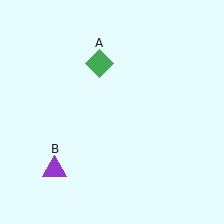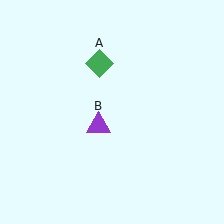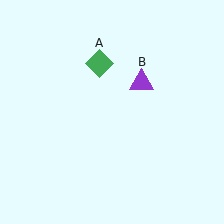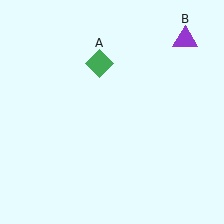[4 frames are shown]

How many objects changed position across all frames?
1 object changed position: purple triangle (object B).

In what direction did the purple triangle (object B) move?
The purple triangle (object B) moved up and to the right.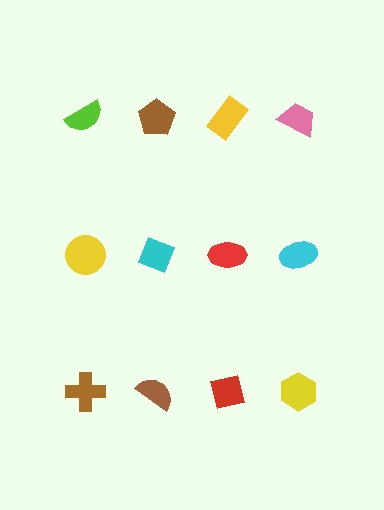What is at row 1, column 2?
A brown pentagon.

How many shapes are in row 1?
4 shapes.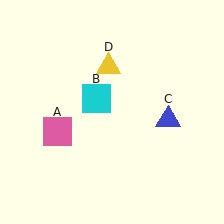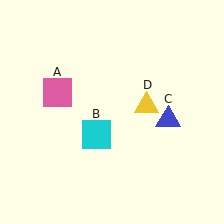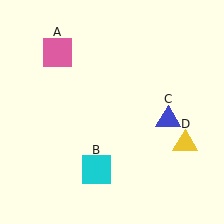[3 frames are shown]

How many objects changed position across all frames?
3 objects changed position: pink square (object A), cyan square (object B), yellow triangle (object D).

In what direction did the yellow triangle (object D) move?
The yellow triangle (object D) moved down and to the right.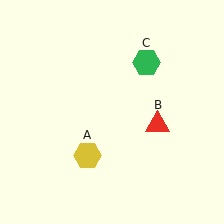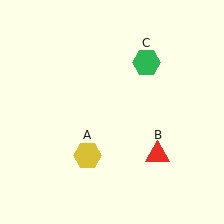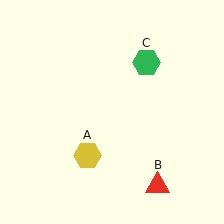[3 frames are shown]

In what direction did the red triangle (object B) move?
The red triangle (object B) moved down.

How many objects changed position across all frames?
1 object changed position: red triangle (object B).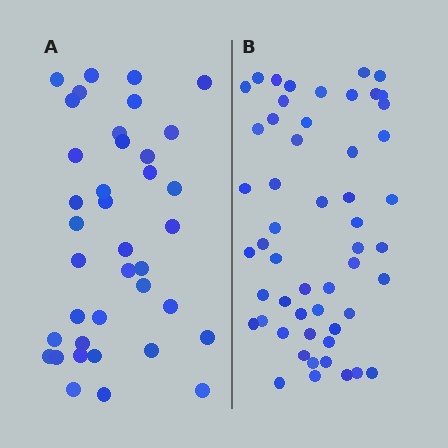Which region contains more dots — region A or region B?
Region B (the right region) has more dots.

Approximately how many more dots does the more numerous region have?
Region B has approximately 15 more dots than region A.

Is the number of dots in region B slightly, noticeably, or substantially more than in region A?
Region B has noticeably more, but not dramatically so. The ratio is roughly 1.4 to 1.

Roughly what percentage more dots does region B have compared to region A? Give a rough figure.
About 40% more.